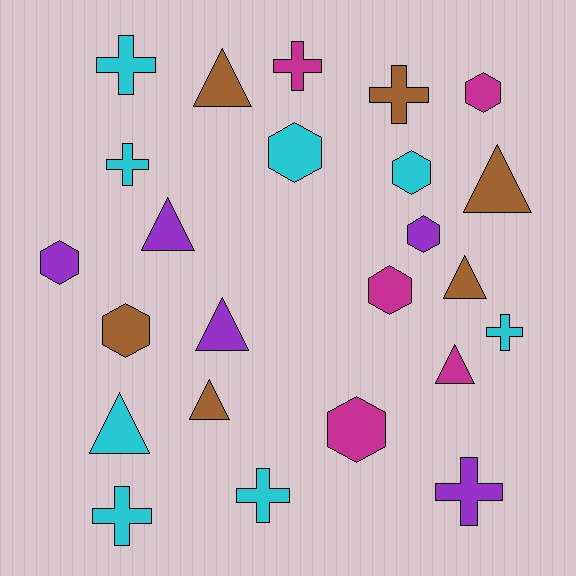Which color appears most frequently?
Cyan, with 8 objects.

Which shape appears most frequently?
Triangle, with 8 objects.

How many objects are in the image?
There are 24 objects.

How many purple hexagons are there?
There are 2 purple hexagons.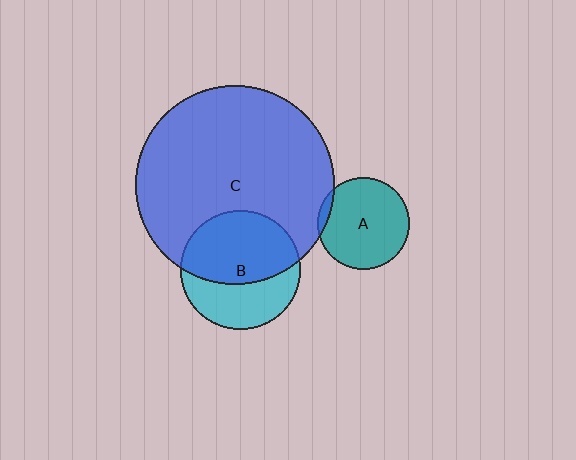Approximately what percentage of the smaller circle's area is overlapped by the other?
Approximately 5%.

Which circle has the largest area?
Circle C (blue).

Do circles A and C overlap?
Yes.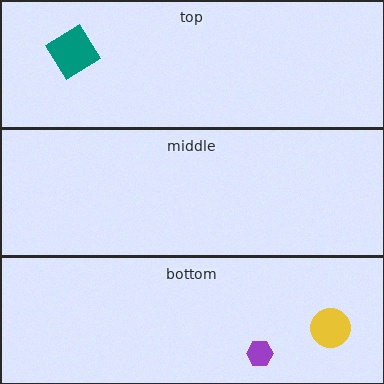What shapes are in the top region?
The teal diamond.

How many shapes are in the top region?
1.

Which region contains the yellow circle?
The bottom region.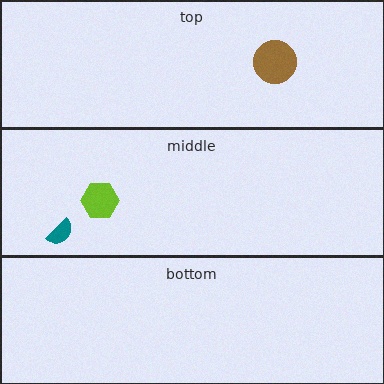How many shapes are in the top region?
1.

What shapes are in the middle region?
The teal semicircle, the lime hexagon.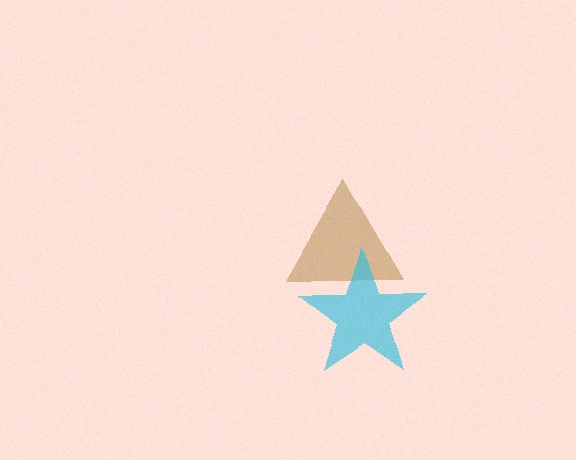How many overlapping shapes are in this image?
There are 2 overlapping shapes in the image.